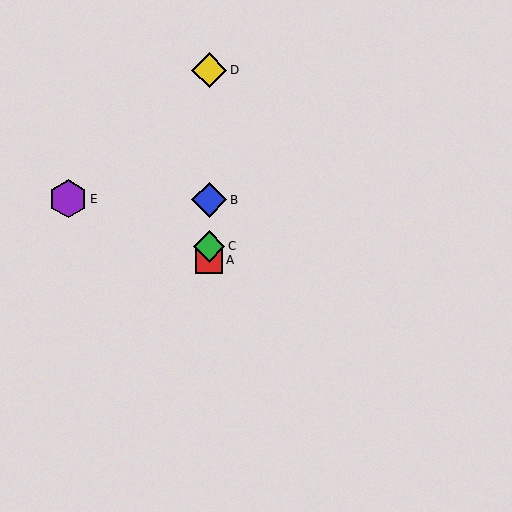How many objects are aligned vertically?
4 objects (A, B, C, D) are aligned vertically.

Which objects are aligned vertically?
Objects A, B, C, D are aligned vertically.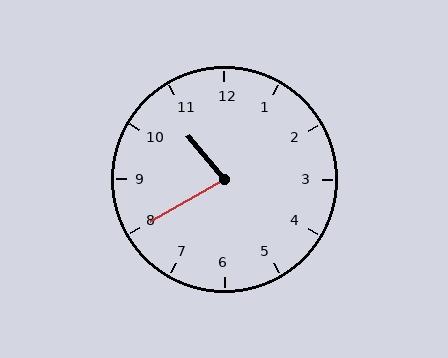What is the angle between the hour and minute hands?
Approximately 80 degrees.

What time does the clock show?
10:40.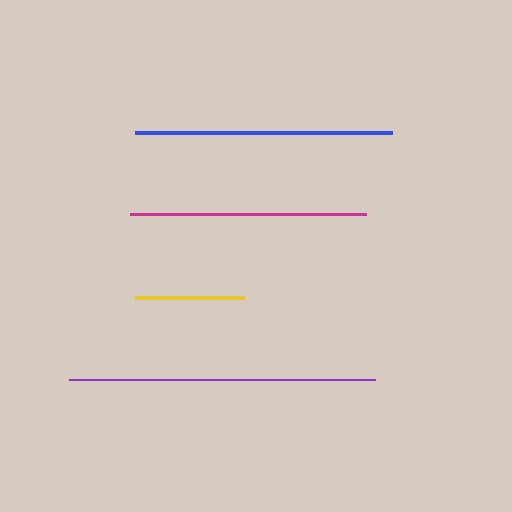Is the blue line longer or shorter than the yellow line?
The blue line is longer than the yellow line.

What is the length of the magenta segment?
The magenta segment is approximately 236 pixels long.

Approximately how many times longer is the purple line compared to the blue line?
The purple line is approximately 1.2 times the length of the blue line.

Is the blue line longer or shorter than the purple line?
The purple line is longer than the blue line.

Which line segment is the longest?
The purple line is the longest at approximately 305 pixels.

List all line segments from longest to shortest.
From longest to shortest: purple, blue, magenta, yellow.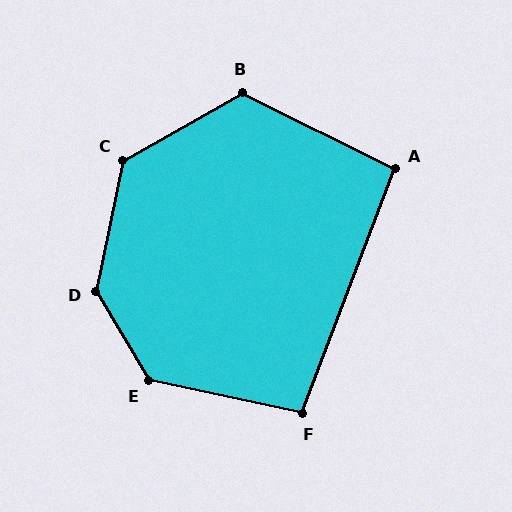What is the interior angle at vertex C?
Approximately 131 degrees (obtuse).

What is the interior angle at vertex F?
Approximately 99 degrees (obtuse).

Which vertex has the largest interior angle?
D, at approximately 138 degrees.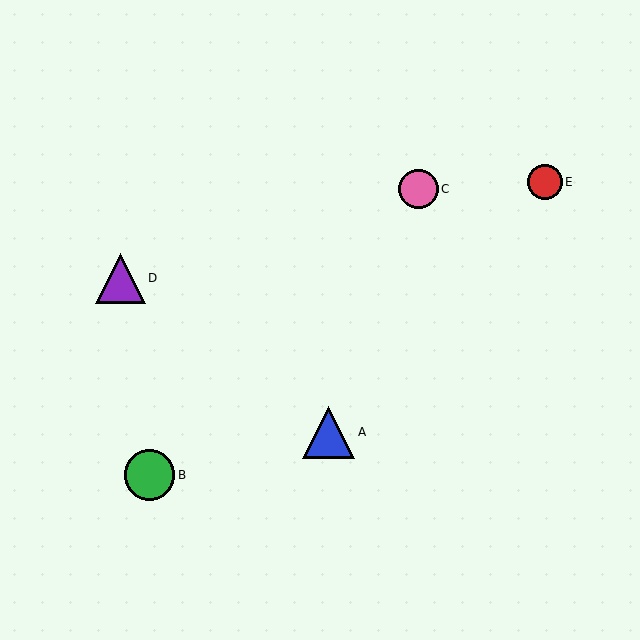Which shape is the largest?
The blue triangle (labeled A) is the largest.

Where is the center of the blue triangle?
The center of the blue triangle is at (329, 432).